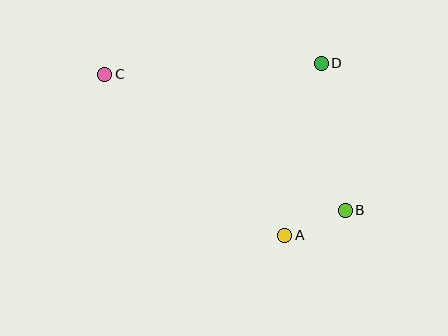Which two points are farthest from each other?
Points B and C are farthest from each other.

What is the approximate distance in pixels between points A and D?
The distance between A and D is approximately 177 pixels.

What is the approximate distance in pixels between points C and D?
The distance between C and D is approximately 217 pixels.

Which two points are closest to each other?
Points A and B are closest to each other.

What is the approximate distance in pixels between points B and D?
The distance between B and D is approximately 149 pixels.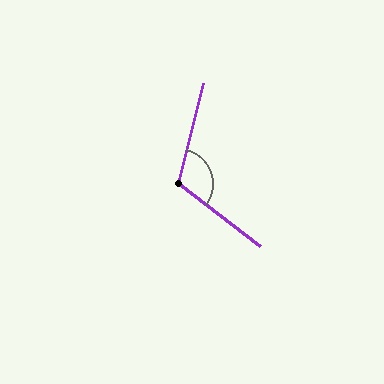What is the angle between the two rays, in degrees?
Approximately 113 degrees.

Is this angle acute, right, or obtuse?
It is obtuse.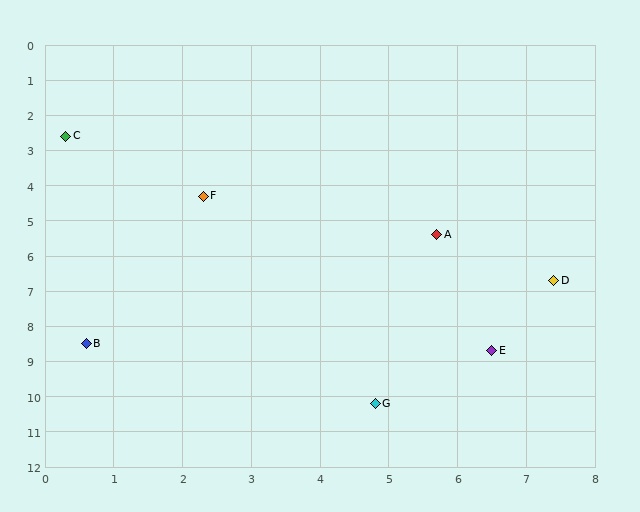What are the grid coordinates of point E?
Point E is at approximately (6.5, 8.7).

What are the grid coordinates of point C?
Point C is at approximately (0.3, 2.6).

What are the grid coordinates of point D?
Point D is at approximately (7.4, 6.7).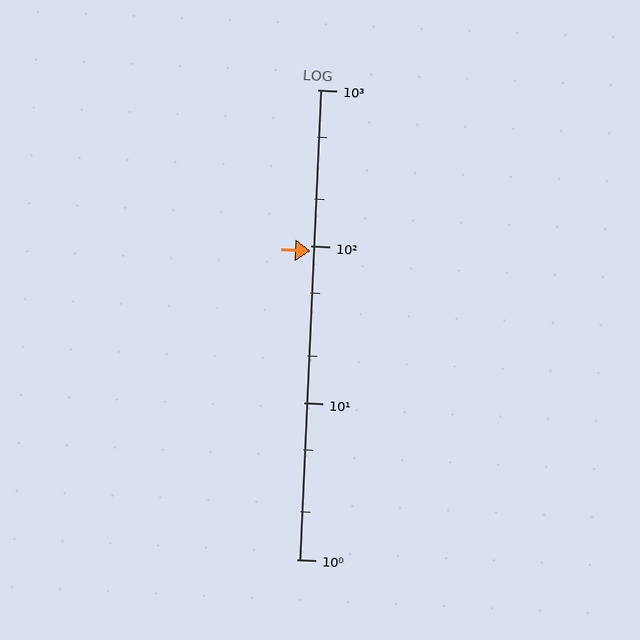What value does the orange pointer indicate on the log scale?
The pointer indicates approximately 93.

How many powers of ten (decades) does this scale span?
The scale spans 3 decades, from 1 to 1000.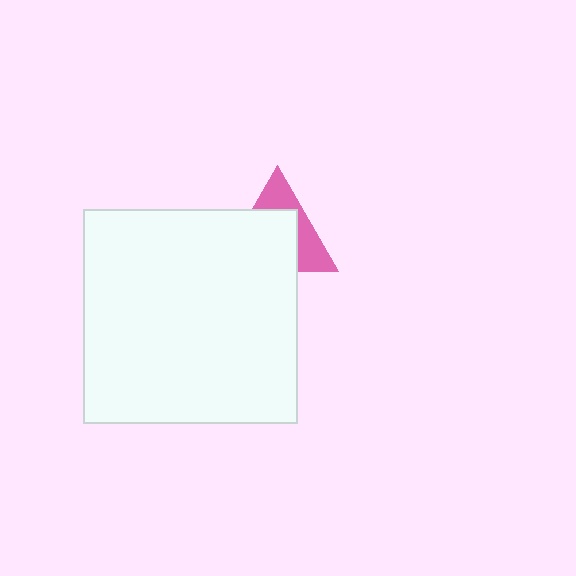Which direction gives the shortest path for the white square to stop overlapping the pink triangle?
Moving down gives the shortest separation.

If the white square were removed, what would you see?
You would see the complete pink triangle.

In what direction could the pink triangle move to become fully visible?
The pink triangle could move up. That would shift it out from behind the white square entirely.